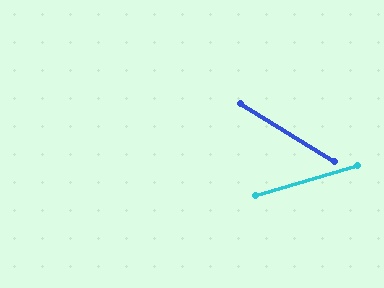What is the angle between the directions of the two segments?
Approximately 48 degrees.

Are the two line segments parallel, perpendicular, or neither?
Neither parallel nor perpendicular — they differ by about 48°.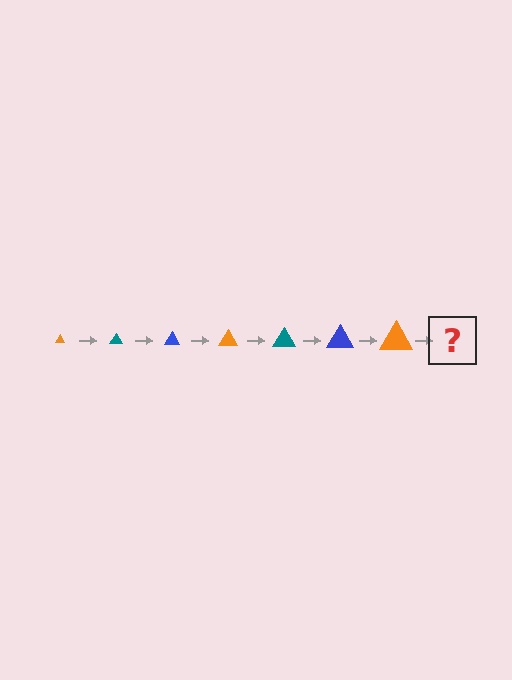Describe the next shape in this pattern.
It should be a teal triangle, larger than the previous one.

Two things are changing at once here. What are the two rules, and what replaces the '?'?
The two rules are that the triangle grows larger each step and the color cycles through orange, teal, and blue. The '?' should be a teal triangle, larger than the previous one.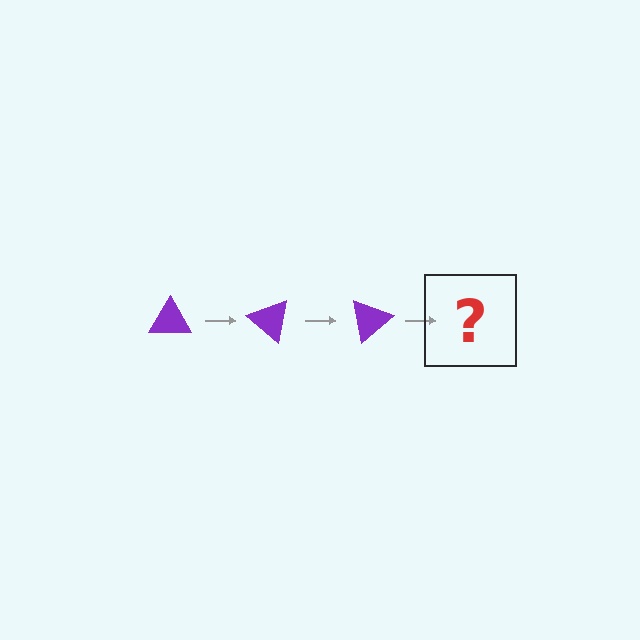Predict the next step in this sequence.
The next step is a purple triangle rotated 120 degrees.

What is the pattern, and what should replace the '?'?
The pattern is that the triangle rotates 40 degrees each step. The '?' should be a purple triangle rotated 120 degrees.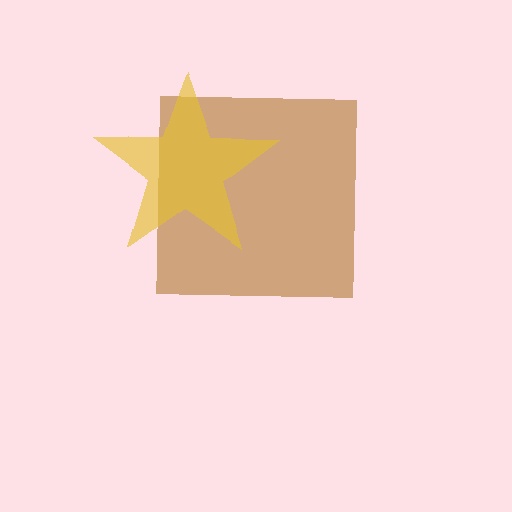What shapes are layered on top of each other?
The layered shapes are: a brown square, a yellow star.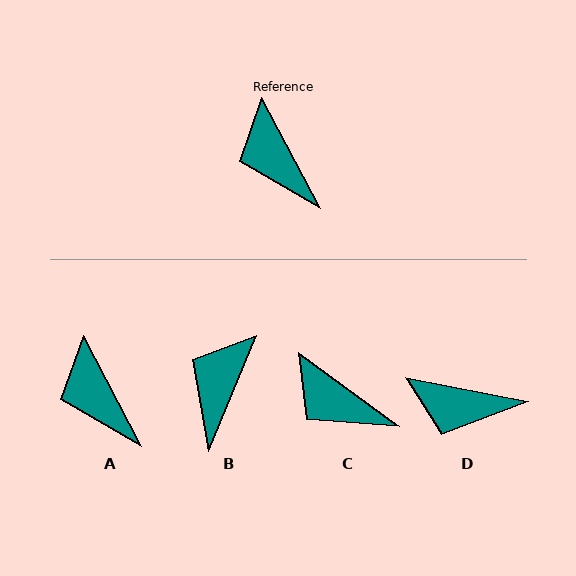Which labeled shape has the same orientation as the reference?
A.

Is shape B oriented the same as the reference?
No, it is off by about 50 degrees.